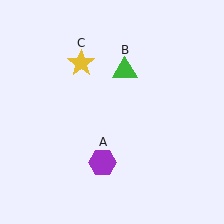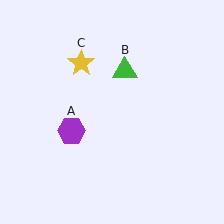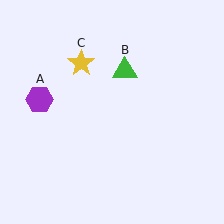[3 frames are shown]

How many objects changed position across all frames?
1 object changed position: purple hexagon (object A).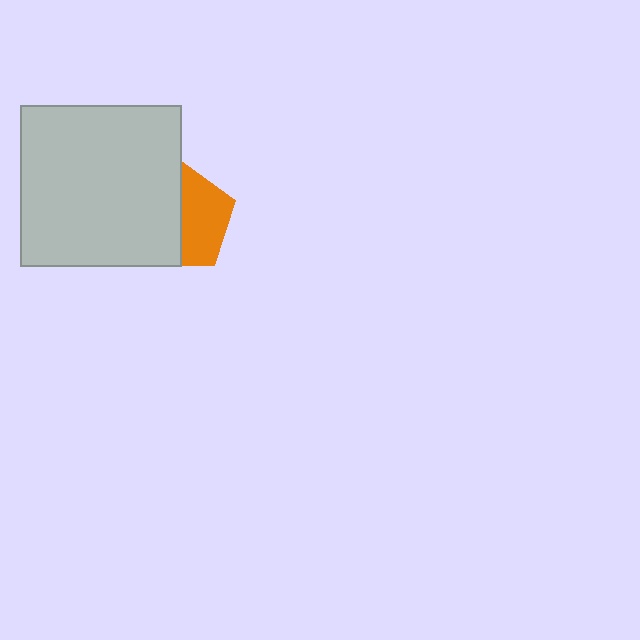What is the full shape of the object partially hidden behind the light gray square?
The partially hidden object is an orange pentagon.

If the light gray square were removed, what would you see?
You would see the complete orange pentagon.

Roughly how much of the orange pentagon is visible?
About half of it is visible (roughly 49%).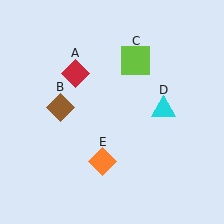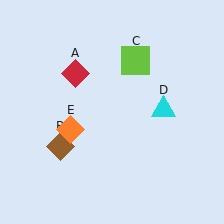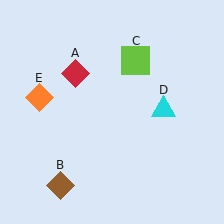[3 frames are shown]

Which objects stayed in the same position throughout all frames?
Red diamond (object A) and lime square (object C) and cyan triangle (object D) remained stationary.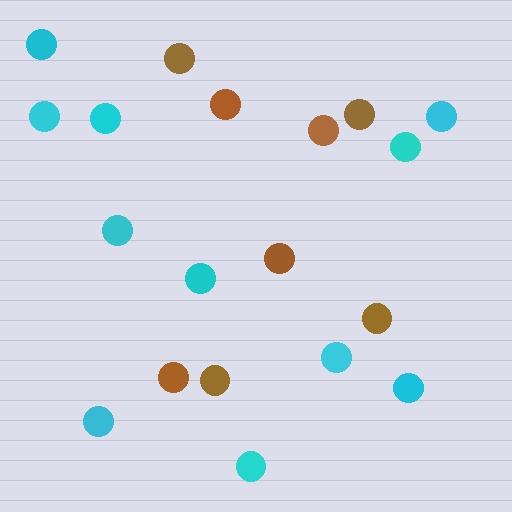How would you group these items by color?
There are 2 groups: one group of cyan circles (11) and one group of brown circles (8).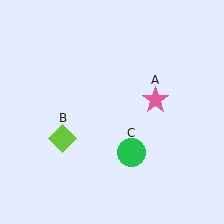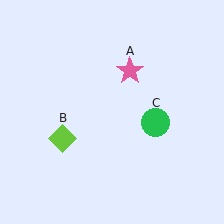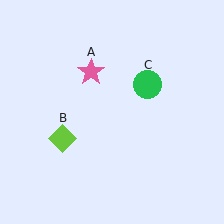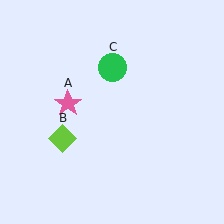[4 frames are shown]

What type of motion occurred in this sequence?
The pink star (object A), green circle (object C) rotated counterclockwise around the center of the scene.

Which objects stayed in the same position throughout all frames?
Lime diamond (object B) remained stationary.